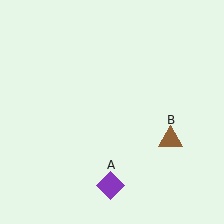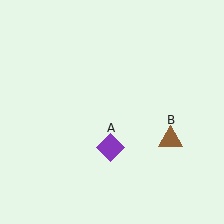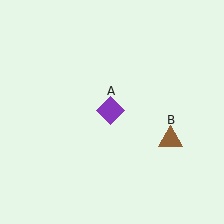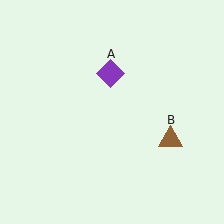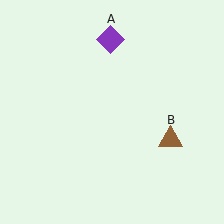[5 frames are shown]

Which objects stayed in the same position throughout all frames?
Brown triangle (object B) remained stationary.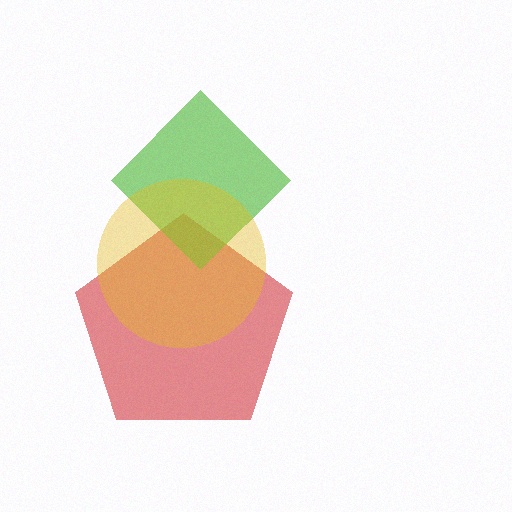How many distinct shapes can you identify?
There are 3 distinct shapes: a red pentagon, a lime diamond, a yellow circle.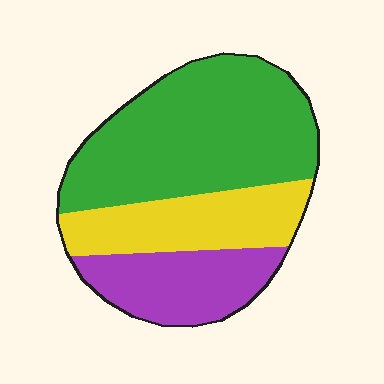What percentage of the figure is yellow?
Yellow covers 25% of the figure.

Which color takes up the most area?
Green, at roughly 50%.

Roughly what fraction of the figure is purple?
Purple takes up about one quarter (1/4) of the figure.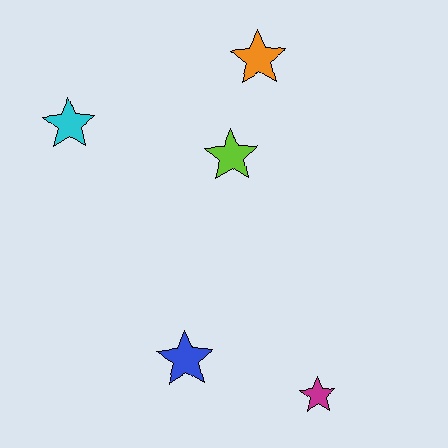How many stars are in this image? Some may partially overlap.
There are 5 stars.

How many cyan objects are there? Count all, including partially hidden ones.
There is 1 cyan object.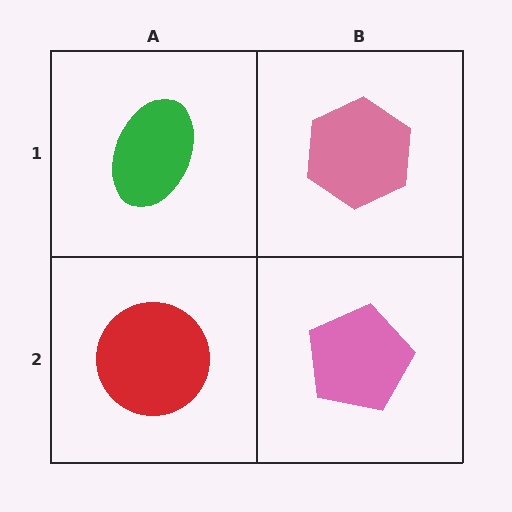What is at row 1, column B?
A pink hexagon.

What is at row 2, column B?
A pink pentagon.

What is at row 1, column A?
A green ellipse.